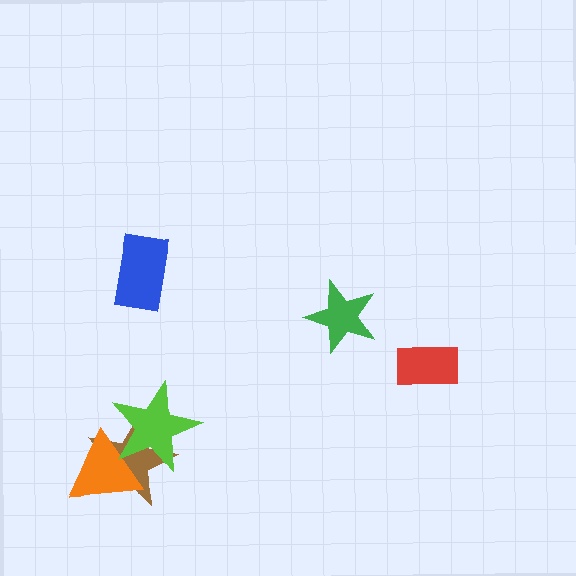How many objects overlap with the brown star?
2 objects overlap with the brown star.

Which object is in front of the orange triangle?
The lime star is in front of the orange triangle.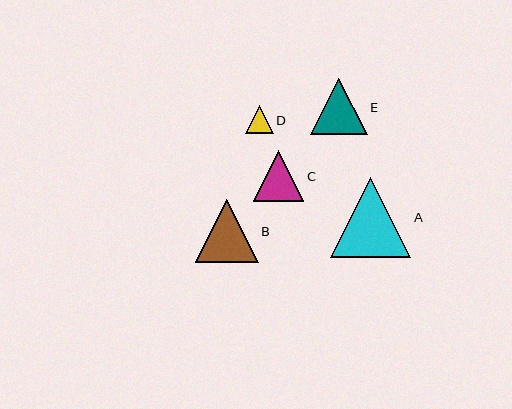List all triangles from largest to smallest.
From largest to smallest: A, B, E, C, D.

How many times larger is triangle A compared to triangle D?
Triangle A is approximately 2.8 times the size of triangle D.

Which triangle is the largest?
Triangle A is the largest with a size of approximately 81 pixels.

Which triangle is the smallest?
Triangle D is the smallest with a size of approximately 28 pixels.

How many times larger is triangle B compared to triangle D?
Triangle B is approximately 2.2 times the size of triangle D.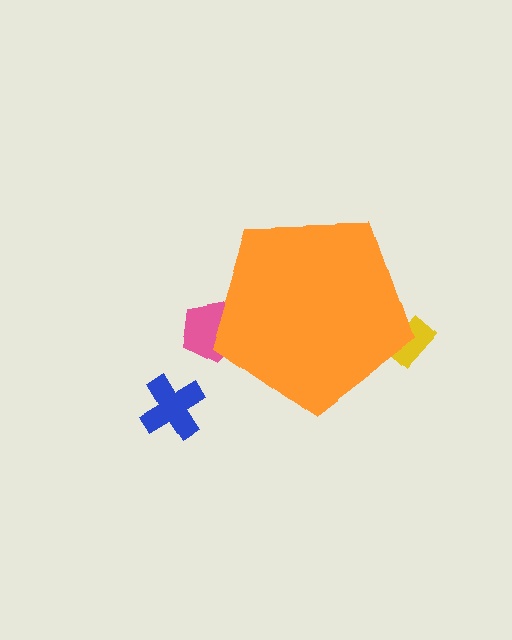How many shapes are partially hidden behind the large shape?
2 shapes are partially hidden.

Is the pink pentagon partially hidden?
Yes, the pink pentagon is partially hidden behind the orange pentagon.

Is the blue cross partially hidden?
No, the blue cross is fully visible.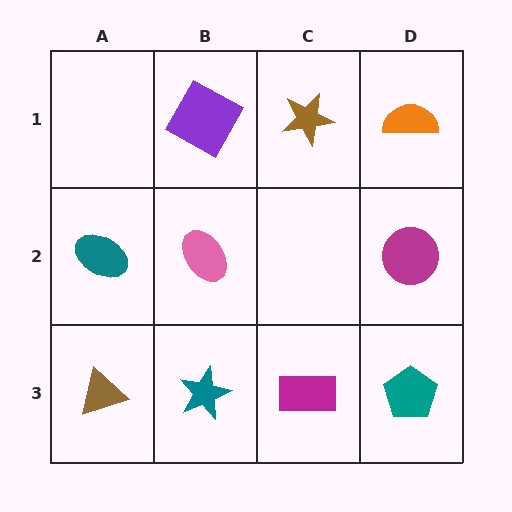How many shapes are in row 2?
3 shapes.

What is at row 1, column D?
An orange semicircle.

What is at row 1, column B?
A purple square.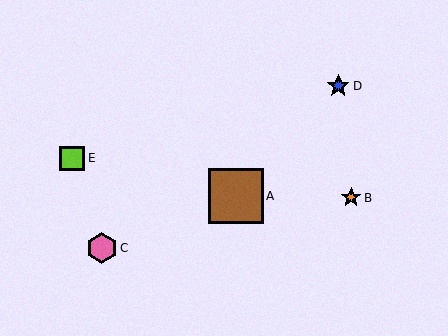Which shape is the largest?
The brown square (labeled A) is the largest.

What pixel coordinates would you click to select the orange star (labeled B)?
Click at (351, 198) to select the orange star B.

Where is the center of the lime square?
The center of the lime square is at (72, 158).